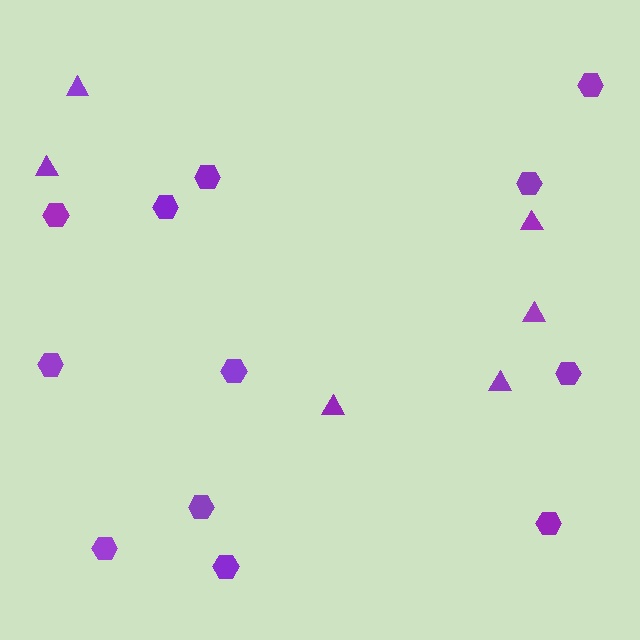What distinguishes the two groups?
There are 2 groups: one group of triangles (6) and one group of hexagons (12).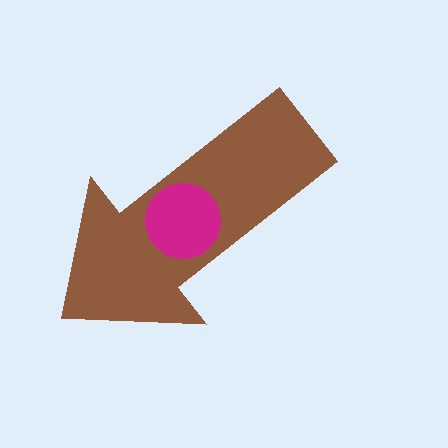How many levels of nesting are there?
2.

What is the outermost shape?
The brown arrow.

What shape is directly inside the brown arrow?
The magenta circle.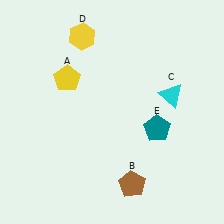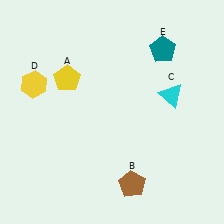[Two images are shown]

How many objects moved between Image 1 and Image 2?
2 objects moved between the two images.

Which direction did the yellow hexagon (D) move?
The yellow hexagon (D) moved left.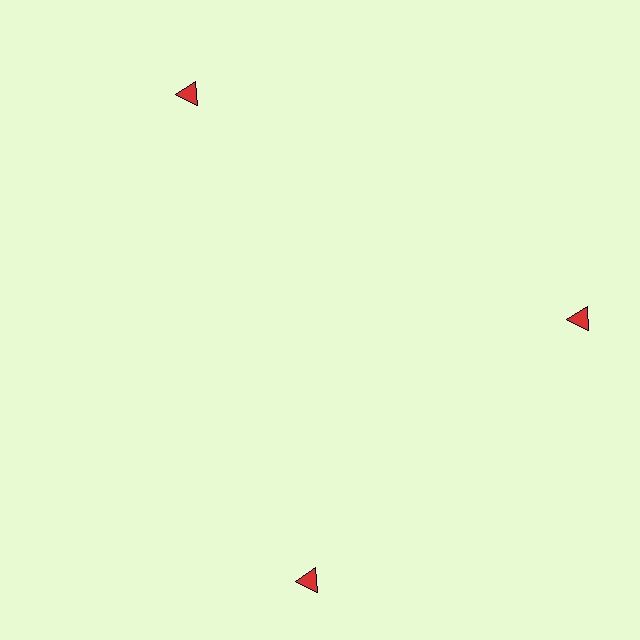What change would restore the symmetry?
The symmetry would be restored by rotating it back into even spacing with its neighbors so that all 3 triangles sit at equal angles and equal distance from the center.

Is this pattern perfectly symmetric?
No. The 3 red triangles are arranged in a ring, but one element near the 7 o'clock position is rotated out of alignment along the ring, breaking the 3-fold rotational symmetry.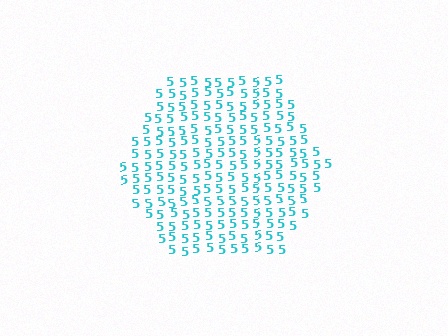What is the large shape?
The large shape is a hexagon.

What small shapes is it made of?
It is made of small digit 5's.